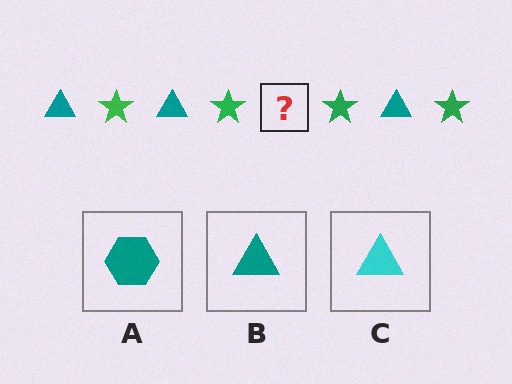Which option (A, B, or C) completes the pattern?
B.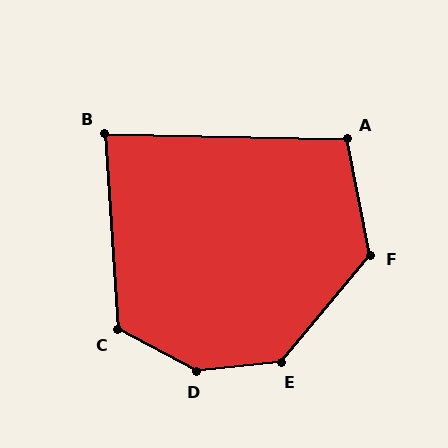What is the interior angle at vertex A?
Approximately 103 degrees (obtuse).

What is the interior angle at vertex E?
Approximately 136 degrees (obtuse).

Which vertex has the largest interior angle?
D, at approximately 146 degrees.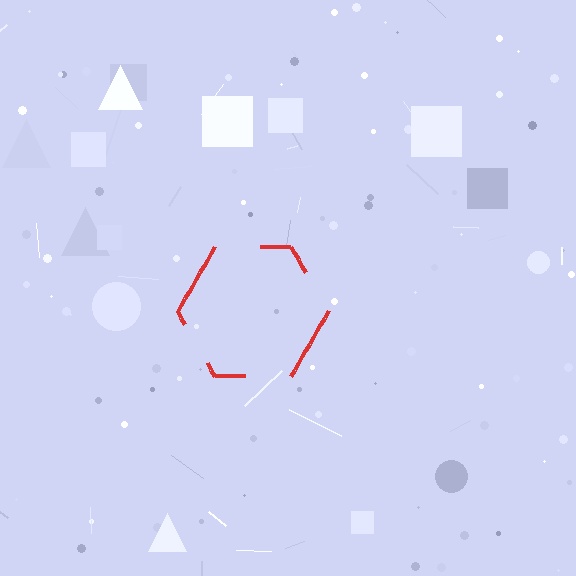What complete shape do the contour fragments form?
The contour fragments form a hexagon.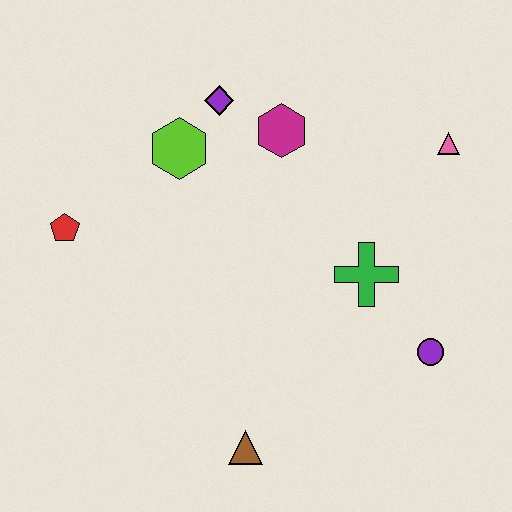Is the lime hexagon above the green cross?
Yes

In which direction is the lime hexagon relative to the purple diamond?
The lime hexagon is below the purple diamond.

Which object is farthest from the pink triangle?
The red pentagon is farthest from the pink triangle.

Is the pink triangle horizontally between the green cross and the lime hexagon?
No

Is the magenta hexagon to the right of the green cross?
No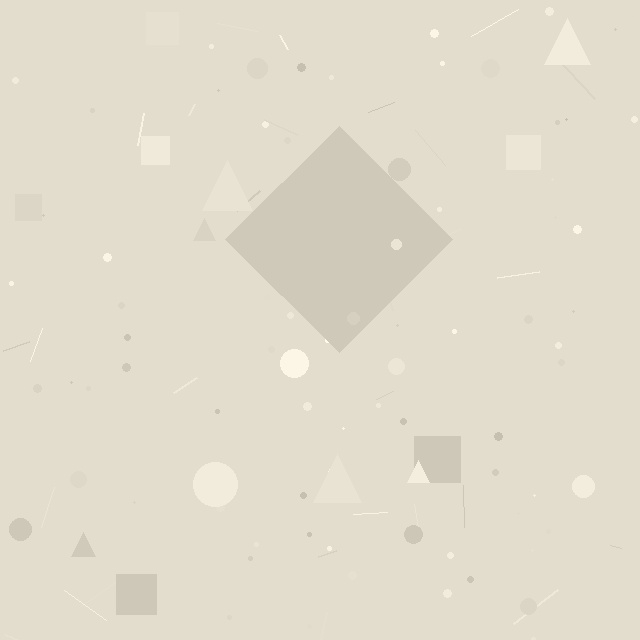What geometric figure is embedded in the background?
A diamond is embedded in the background.